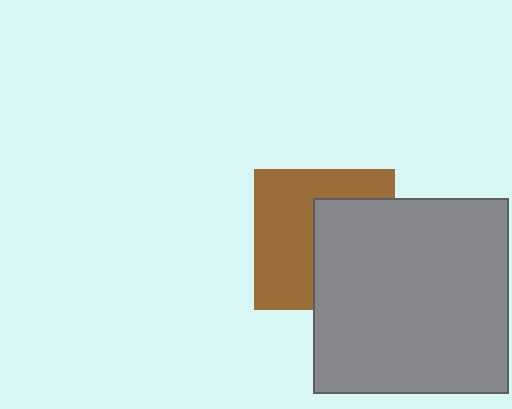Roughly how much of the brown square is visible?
About half of it is visible (roughly 54%).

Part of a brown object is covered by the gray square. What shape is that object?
It is a square.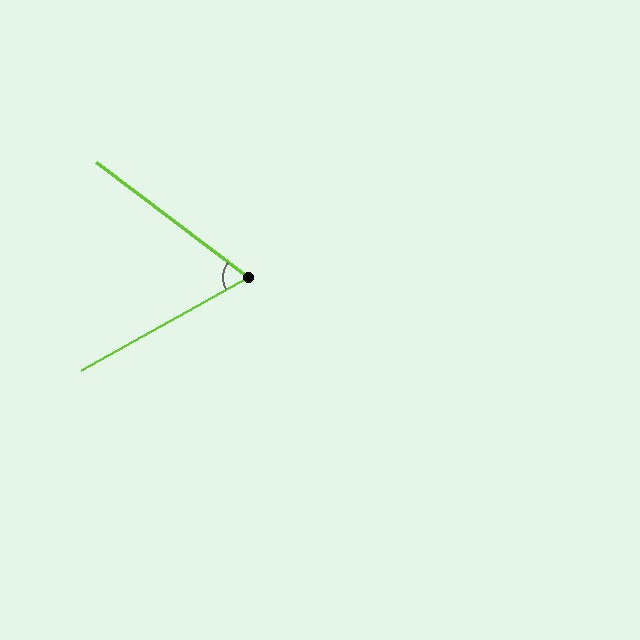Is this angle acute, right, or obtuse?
It is acute.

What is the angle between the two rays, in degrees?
Approximately 66 degrees.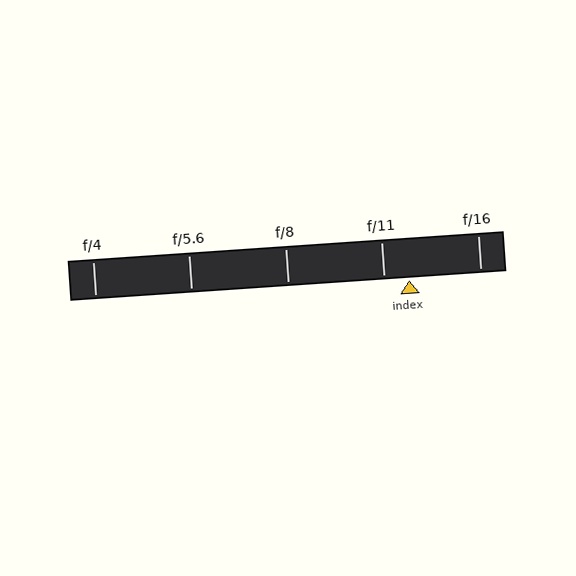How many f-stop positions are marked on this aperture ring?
There are 5 f-stop positions marked.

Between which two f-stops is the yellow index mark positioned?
The index mark is between f/11 and f/16.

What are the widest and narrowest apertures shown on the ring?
The widest aperture shown is f/4 and the narrowest is f/16.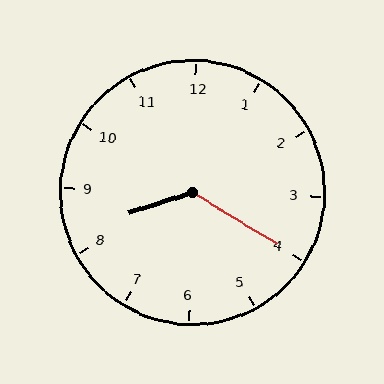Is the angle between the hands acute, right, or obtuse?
It is obtuse.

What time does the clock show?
8:20.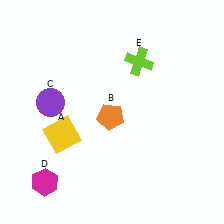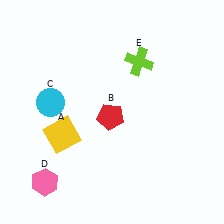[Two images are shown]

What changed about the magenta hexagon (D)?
In Image 1, D is magenta. In Image 2, it changed to pink.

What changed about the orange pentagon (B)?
In Image 1, B is orange. In Image 2, it changed to red.